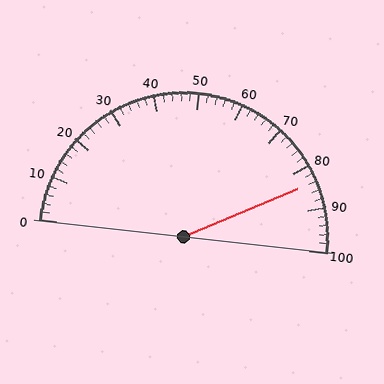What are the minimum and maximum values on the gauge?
The gauge ranges from 0 to 100.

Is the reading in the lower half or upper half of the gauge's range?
The reading is in the upper half of the range (0 to 100).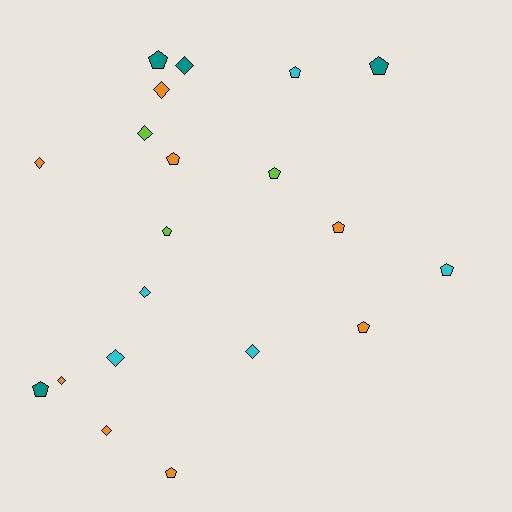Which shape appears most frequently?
Pentagon, with 11 objects.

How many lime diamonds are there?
There is 1 lime diamond.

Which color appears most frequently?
Orange, with 8 objects.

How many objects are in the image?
There are 20 objects.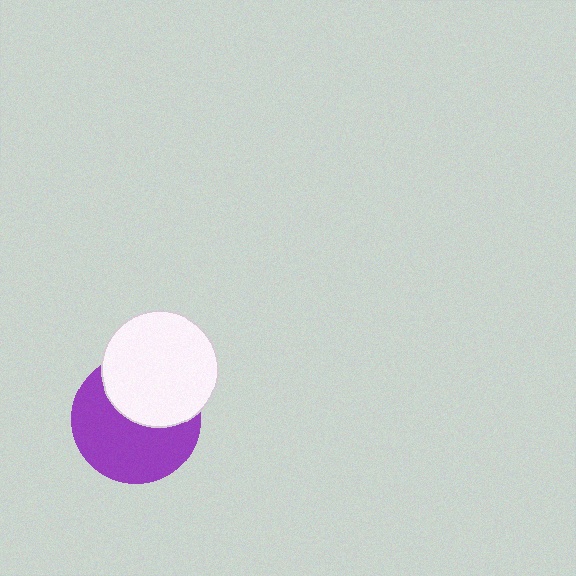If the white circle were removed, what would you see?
You would see the complete purple circle.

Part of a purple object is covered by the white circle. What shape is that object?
It is a circle.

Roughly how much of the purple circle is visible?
About half of it is visible (roughly 59%).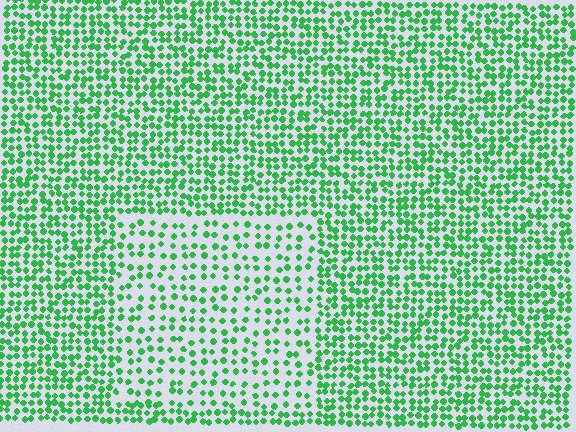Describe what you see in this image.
The image contains small green elements arranged at two different densities. A rectangle-shaped region is visible where the elements are less densely packed than the surrounding area.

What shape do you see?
I see a rectangle.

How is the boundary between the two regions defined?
The boundary is defined by a change in element density (approximately 1.8x ratio). All elements are the same color, size, and shape.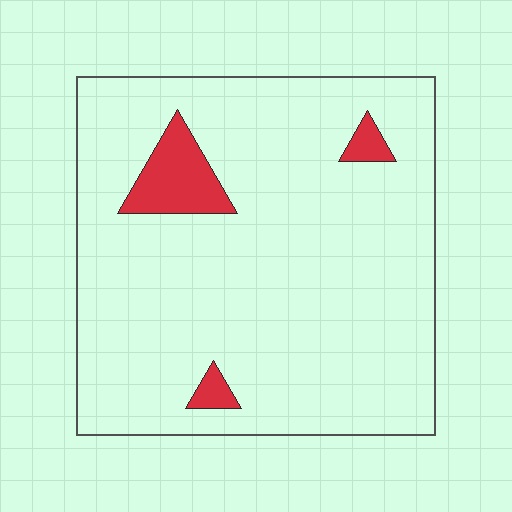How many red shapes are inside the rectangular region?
3.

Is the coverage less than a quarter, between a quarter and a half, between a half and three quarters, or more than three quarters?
Less than a quarter.